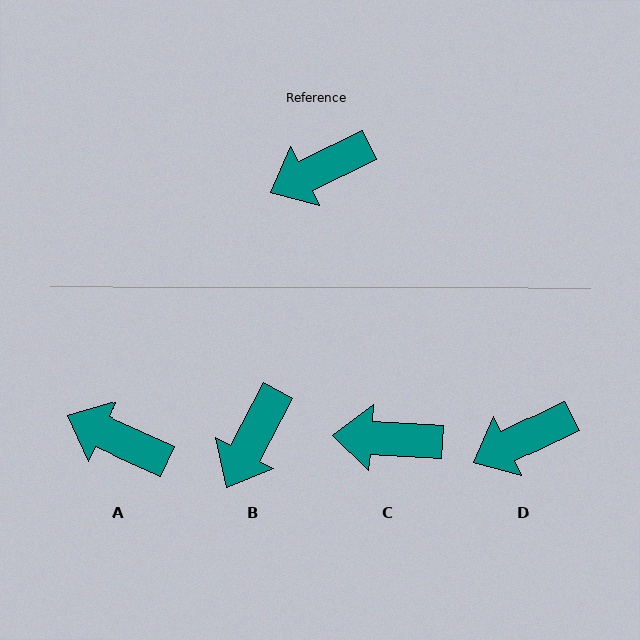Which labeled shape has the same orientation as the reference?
D.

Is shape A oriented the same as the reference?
No, it is off by about 50 degrees.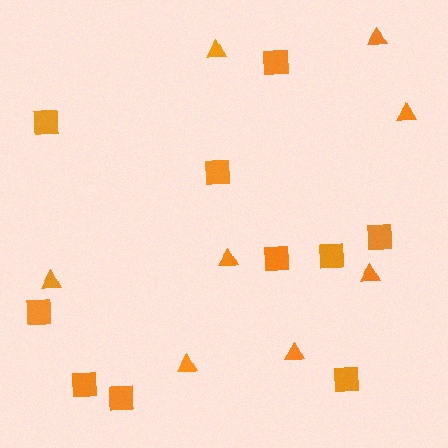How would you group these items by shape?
There are 2 groups: one group of squares (10) and one group of triangles (8).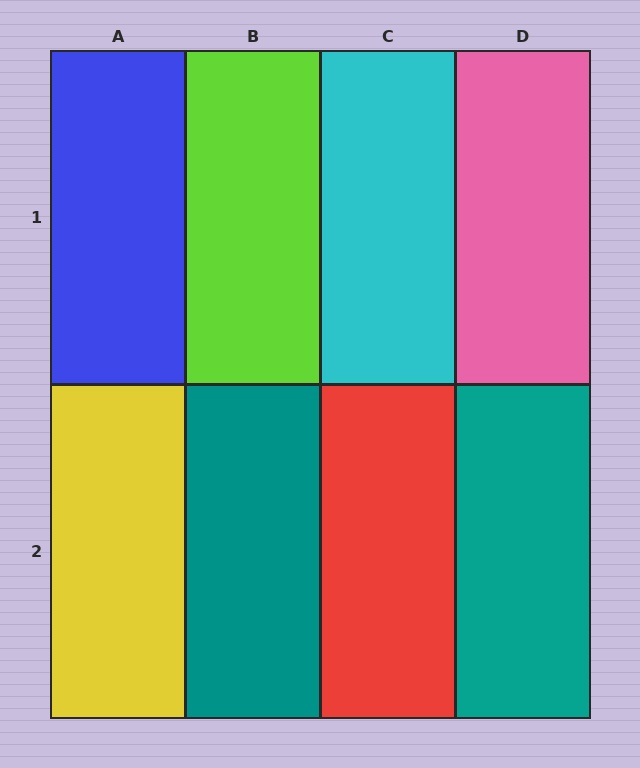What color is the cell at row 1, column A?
Blue.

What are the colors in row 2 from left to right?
Yellow, teal, red, teal.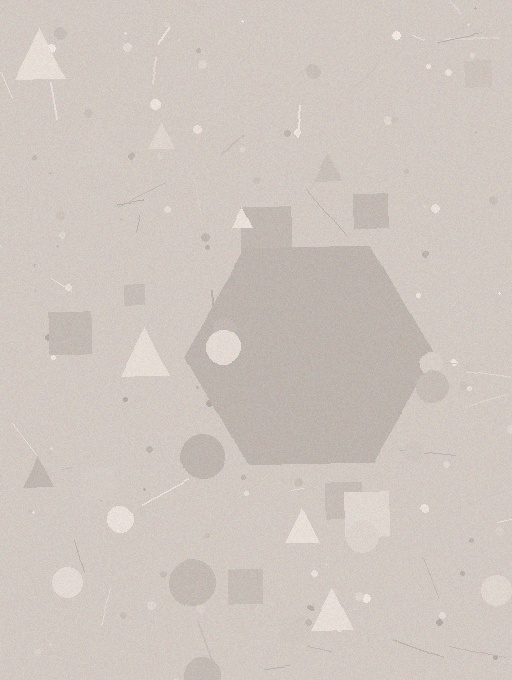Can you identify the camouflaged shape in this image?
The camouflaged shape is a hexagon.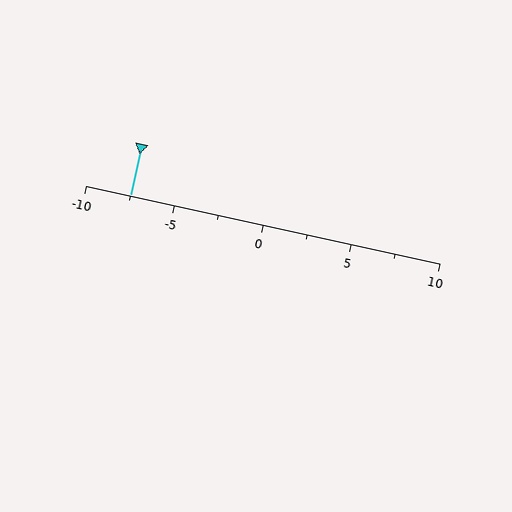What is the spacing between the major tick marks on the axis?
The major ticks are spaced 5 apart.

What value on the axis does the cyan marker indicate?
The marker indicates approximately -7.5.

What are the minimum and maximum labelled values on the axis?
The axis runs from -10 to 10.